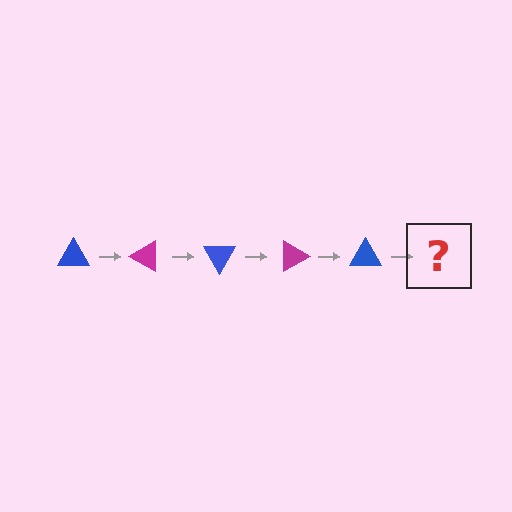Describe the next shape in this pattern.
It should be a magenta triangle, rotated 150 degrees from the start.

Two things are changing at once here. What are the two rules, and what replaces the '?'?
The two rules are that it rotates 30 degrees each step and the color cycles through blue and magenta. The '?' should be a magenta triangle, rotated 150 degrees from the start.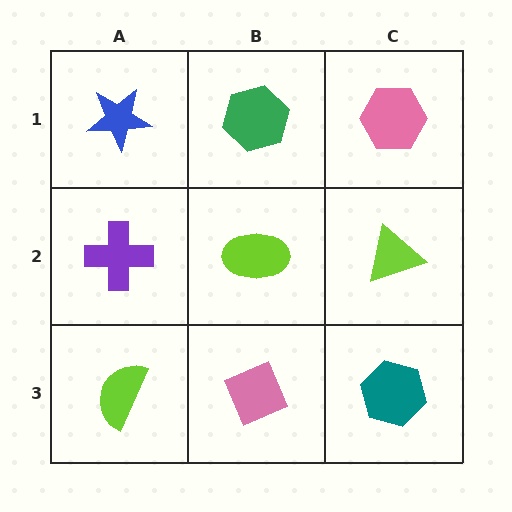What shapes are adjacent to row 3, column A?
A purple cross (row 2, column A), a pink diamond (row 3, column B).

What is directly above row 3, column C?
A lime triangle.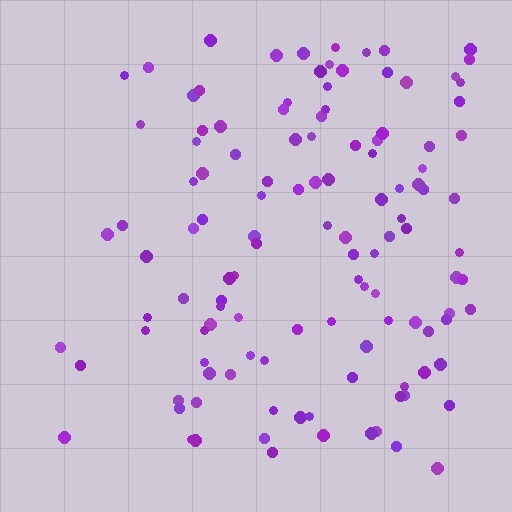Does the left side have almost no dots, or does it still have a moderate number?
Still a moderate number, just noticeably fewer than the right.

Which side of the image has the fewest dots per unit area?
The left.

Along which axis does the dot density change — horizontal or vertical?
Horizontal.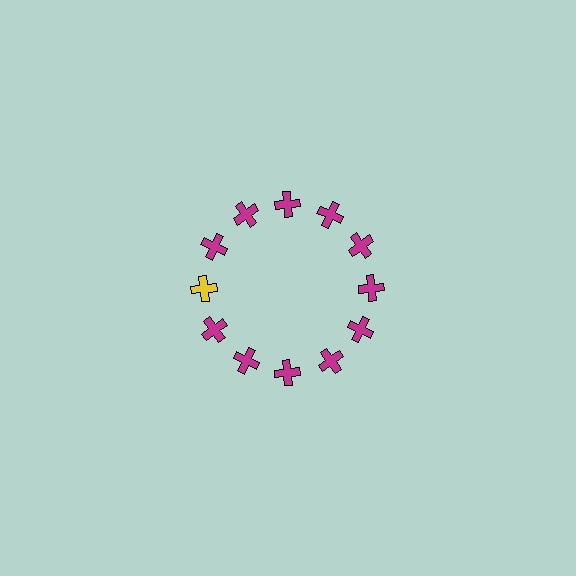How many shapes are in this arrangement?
There are 12 shapes arranged in a ring pattern.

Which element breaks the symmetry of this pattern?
The yellow cross at roughly the 9 o'clock position breaks the symmetry. All other shapes are magenta crosses.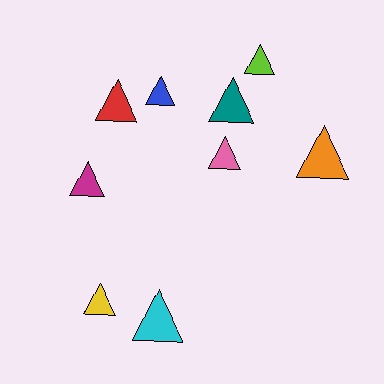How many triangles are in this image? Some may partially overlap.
There are 9 triangles.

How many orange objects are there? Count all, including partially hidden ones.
There is 1 orange object.